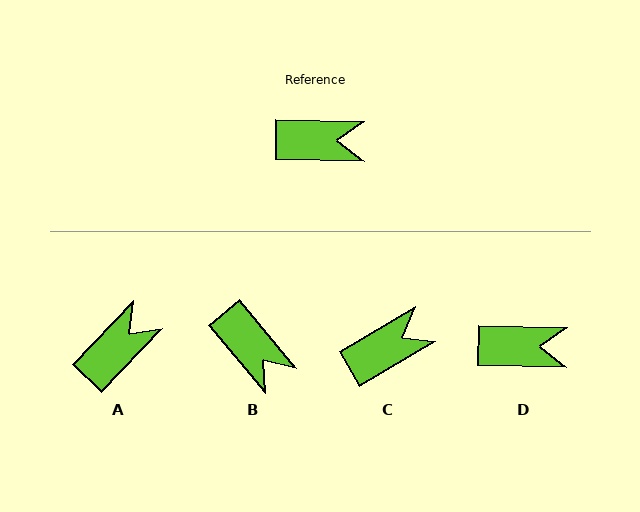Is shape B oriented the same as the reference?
No, it is off by about 50 degrees.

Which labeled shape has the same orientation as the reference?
D.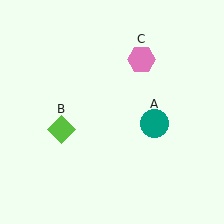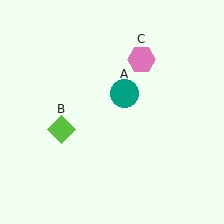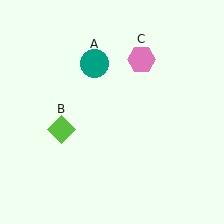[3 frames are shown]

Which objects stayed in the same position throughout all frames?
Lime diamond (object B) and pink hexagon (object C) remained stationary.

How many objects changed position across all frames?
1 object changed position: teal circle (object A).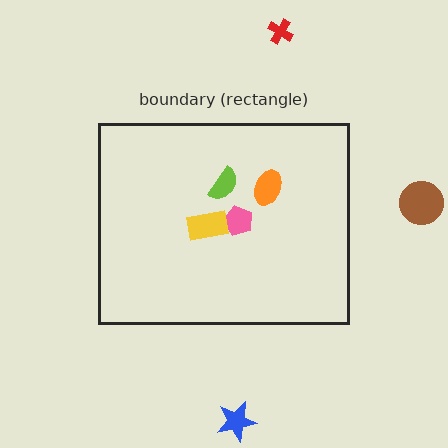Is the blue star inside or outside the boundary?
Outside.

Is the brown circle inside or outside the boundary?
Outside.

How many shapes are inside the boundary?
4 inside, 3 outside.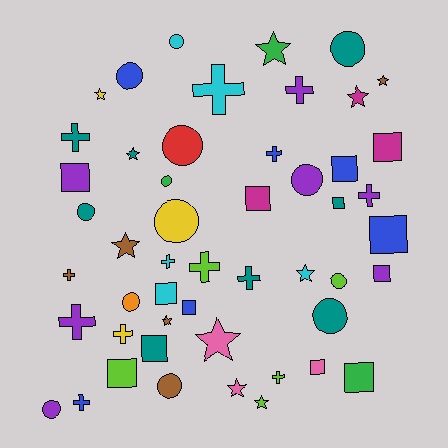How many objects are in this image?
There are 50 objects.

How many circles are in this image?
There are 13 circles.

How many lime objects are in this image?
There are 5 lime objects.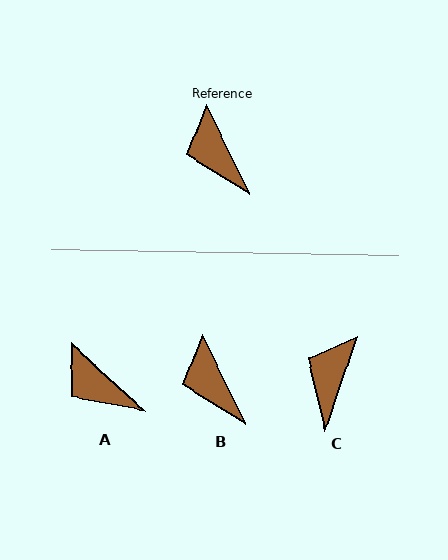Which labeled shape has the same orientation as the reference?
B.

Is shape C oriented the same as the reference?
No, it is off by about 45 degrees.